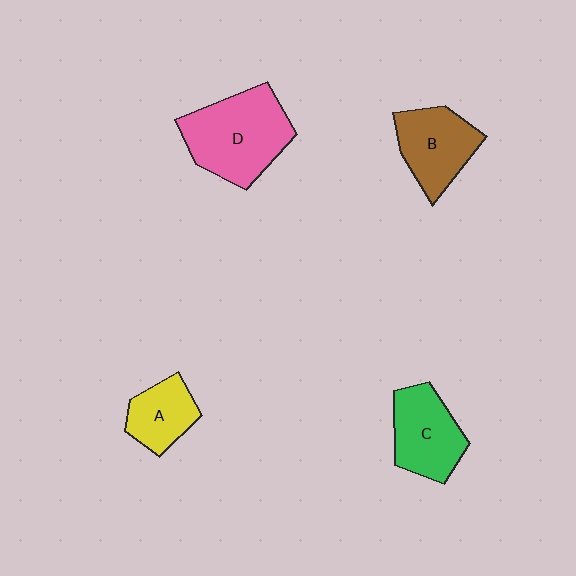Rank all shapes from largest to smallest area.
From largest to smallest: D (pink), C (green), B (brown), A (yellow).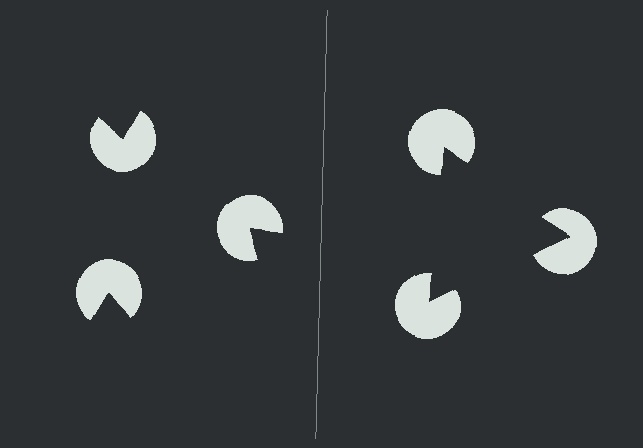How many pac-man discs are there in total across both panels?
6 — 3 on each side.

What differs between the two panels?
The pac-man discs are positioned identically on both sides; only the wedge orientations differ. On the right they align to a triangle; on the left they are misaligned.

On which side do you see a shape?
An illusory triangle appears on the right side. On the left side the wedge cuts are rotated, so no coherent shape forms.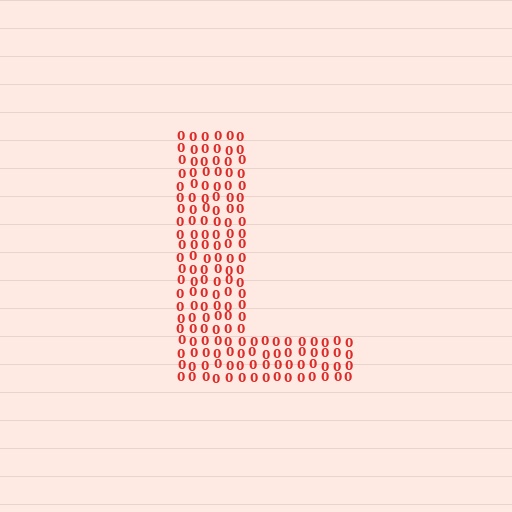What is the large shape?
The large shape is the letter L.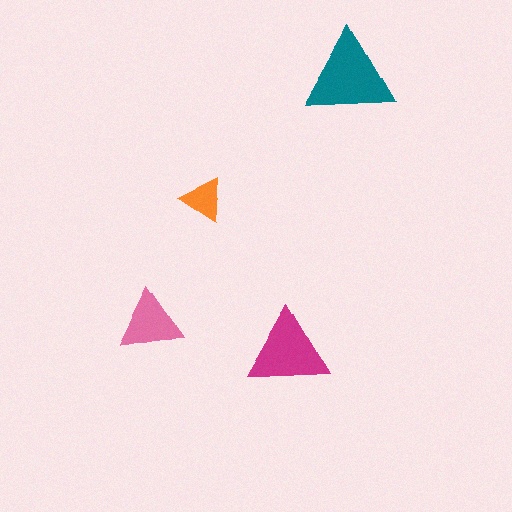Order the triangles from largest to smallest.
the teal one, the magenta one, the pink one, the orange one.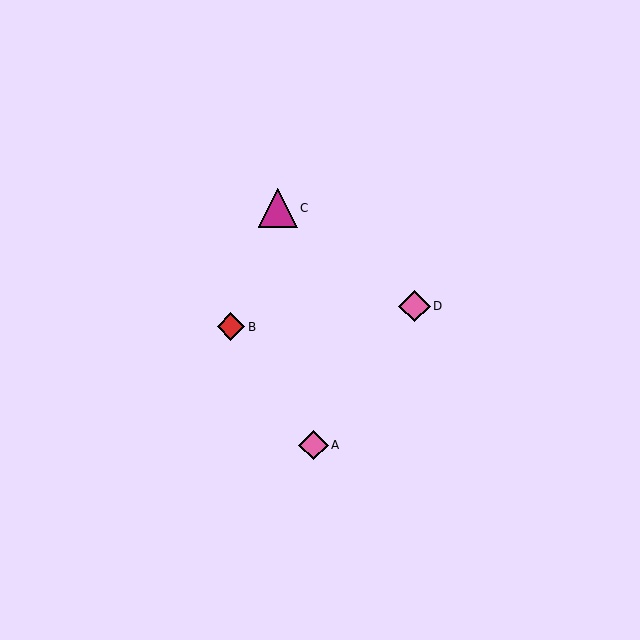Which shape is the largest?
The magenta triangle (labeled C) is the largest.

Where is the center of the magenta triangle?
The center of the magenta triangle is at (278, 208).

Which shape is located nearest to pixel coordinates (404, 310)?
The pink diamond (labeled D) at (415, 306) is nearest to that location.